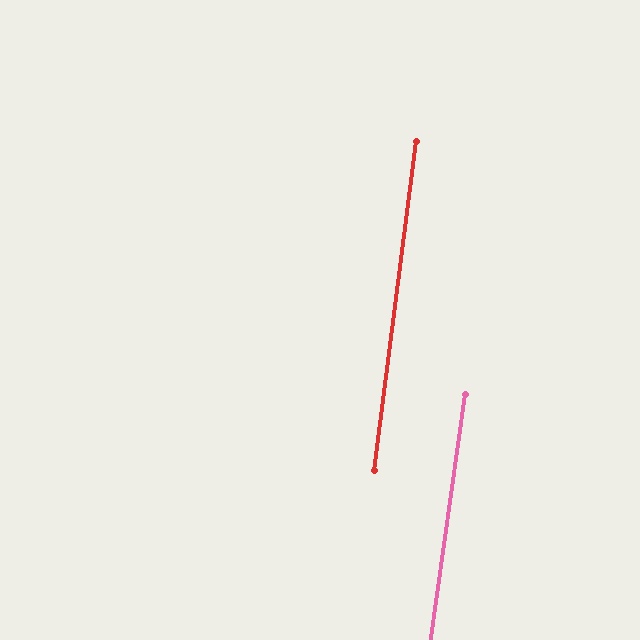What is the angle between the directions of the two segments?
Approximately 1 degree.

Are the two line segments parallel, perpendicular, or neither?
Parallel — their directions differ by only 0.7°.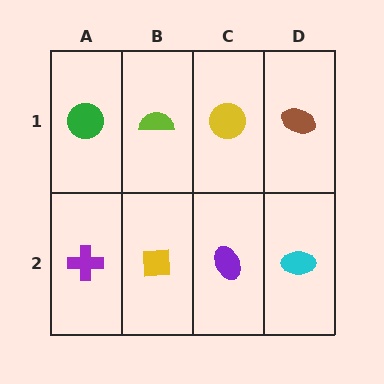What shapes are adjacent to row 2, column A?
A green circle (row 1, column A), a yellow square (row 2, column B).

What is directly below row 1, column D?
A cyan ellipse.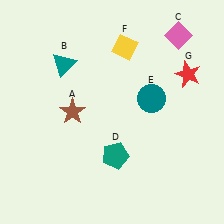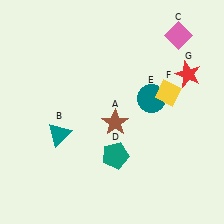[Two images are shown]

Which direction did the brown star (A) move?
The brown star (A) moved right.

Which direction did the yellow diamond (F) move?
The yellow diamond (F) moved down.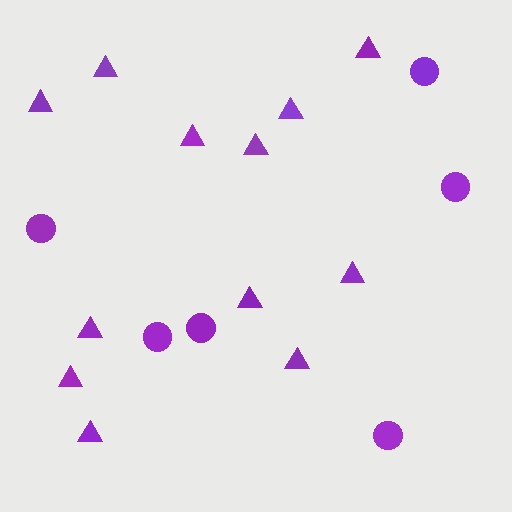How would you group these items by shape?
There are 2 groups: one group of triangles (12) and one group of circles (6).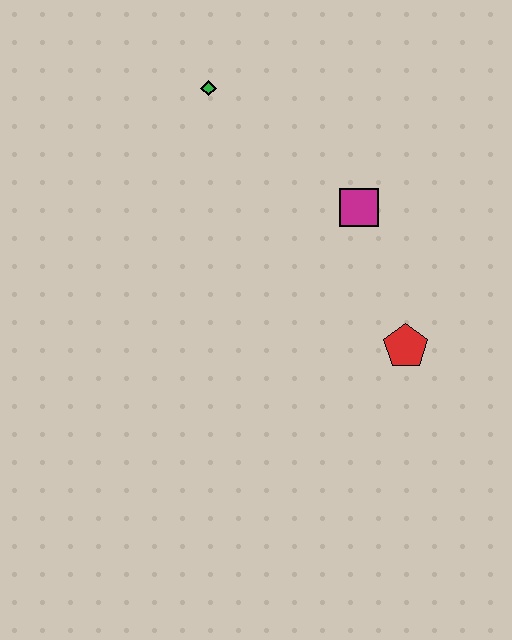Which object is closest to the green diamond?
The magenta square is closest to the green diamond.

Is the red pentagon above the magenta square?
No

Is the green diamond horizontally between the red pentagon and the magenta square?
No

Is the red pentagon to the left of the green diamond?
No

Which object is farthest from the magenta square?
The green diamond is farthest from the magenta square.